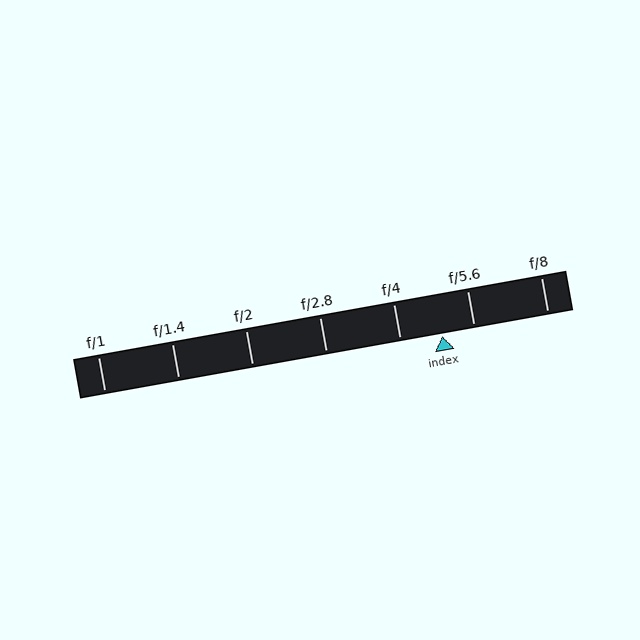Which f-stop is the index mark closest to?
The index mark is closest to f/5.6.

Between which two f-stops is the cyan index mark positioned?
The index mark is between f/4 and f/5.6.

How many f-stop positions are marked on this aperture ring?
There are 7 f-stop positions marked.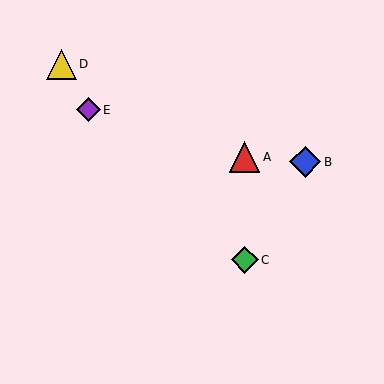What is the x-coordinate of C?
Object C is at x≈245.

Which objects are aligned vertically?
Objects A, C are aligned vertically.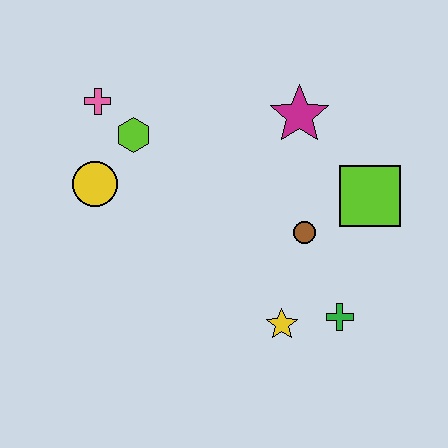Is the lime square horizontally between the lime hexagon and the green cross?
No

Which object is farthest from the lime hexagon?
The green cross is farthest from the lime hexagon.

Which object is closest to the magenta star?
The lime square is closest to the magenta star.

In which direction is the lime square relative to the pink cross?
The lime square is to the right of the pink cross.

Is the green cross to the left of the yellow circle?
No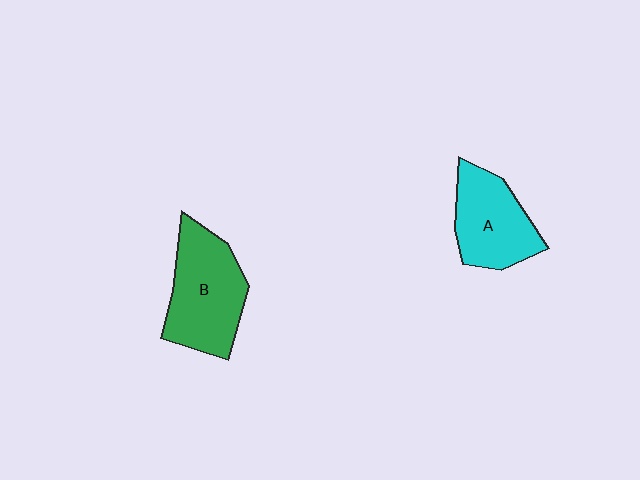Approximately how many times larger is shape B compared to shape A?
Approximately 1.2 times.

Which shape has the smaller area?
Shape A (cyan).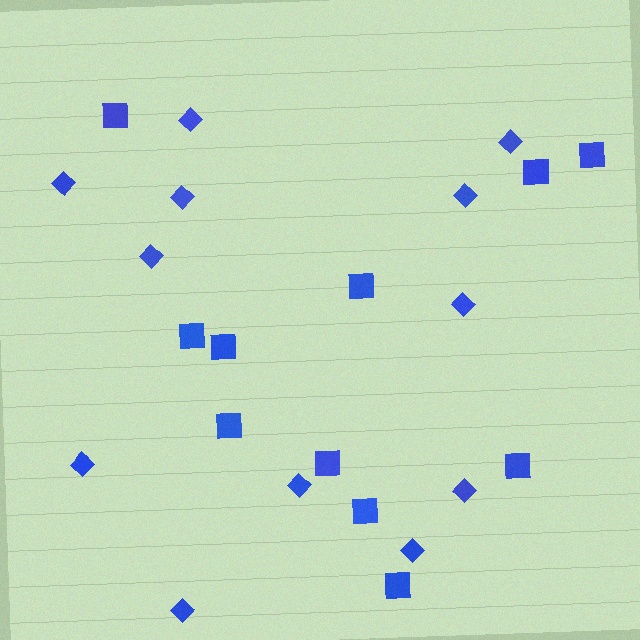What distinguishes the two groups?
There are 2 groups: one group of squares (11) and one group of diamonds (12).